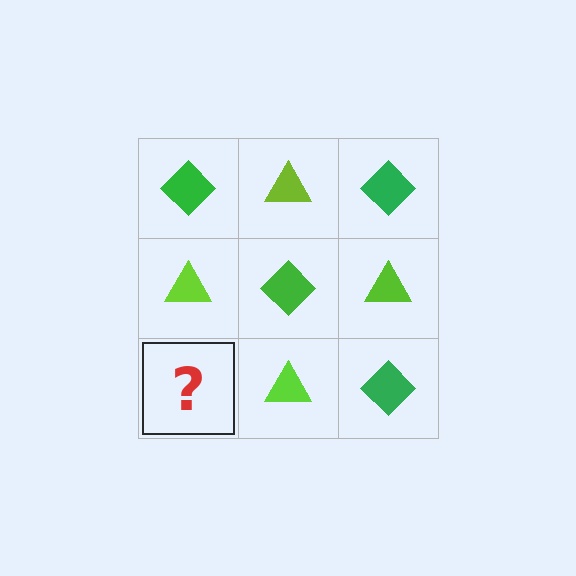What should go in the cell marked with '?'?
The missing cell should contain a green diamond.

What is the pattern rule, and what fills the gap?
The rule is that it alternates green diamond and lime triangle in a checkerboard pattern. The gap should be filled with a green diamond.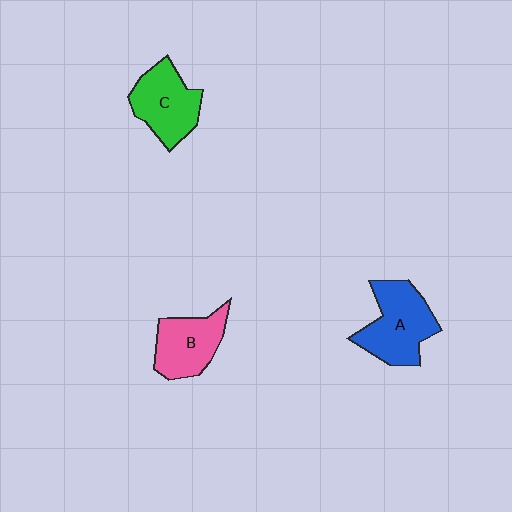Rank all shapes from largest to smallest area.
From largest to smallest: A (blue), C (green), B (pink).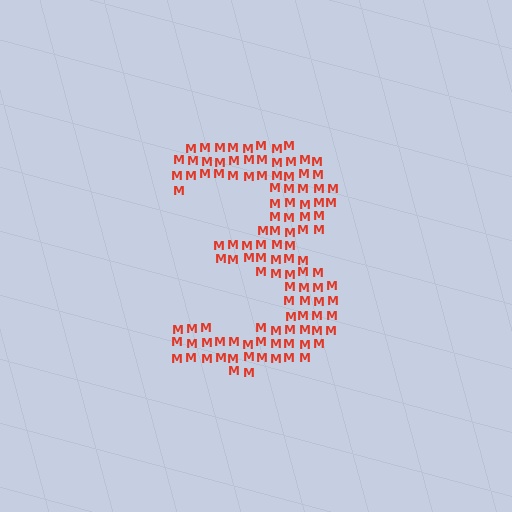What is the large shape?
The large shape is the digit 3.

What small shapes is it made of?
It is made of small letter M's.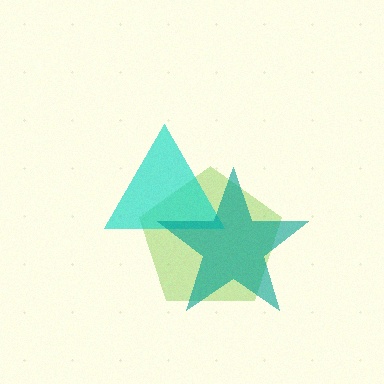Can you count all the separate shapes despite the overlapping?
Yes, there are 3 separate shapes.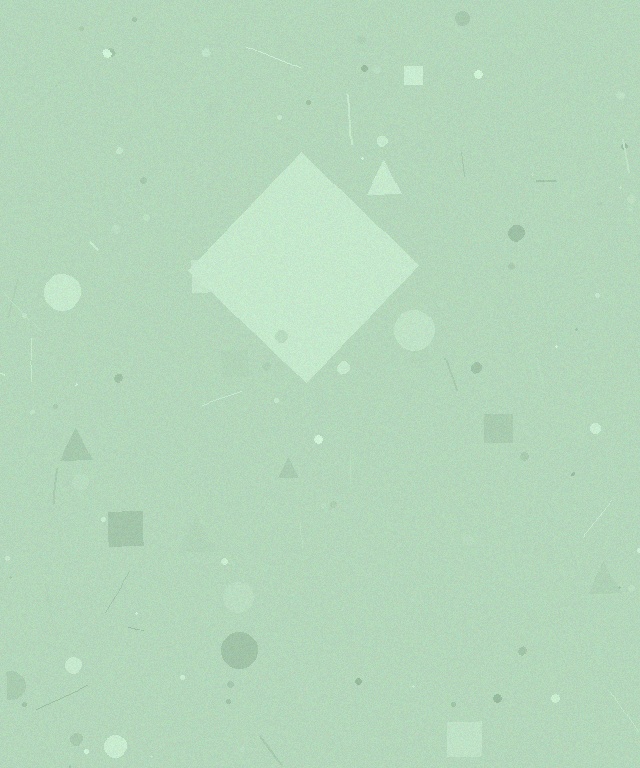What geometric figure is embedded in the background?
A diamond is embedded in the background.